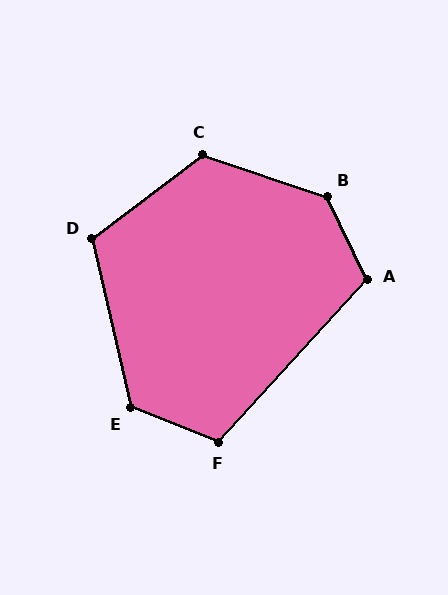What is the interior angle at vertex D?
Approximately 115 degrees (obtuse).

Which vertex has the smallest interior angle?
F, at approximately 111 degrees.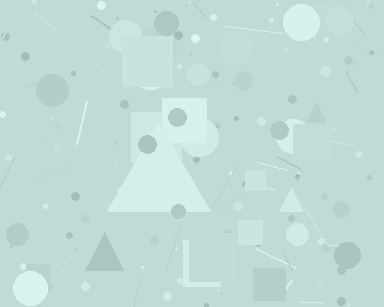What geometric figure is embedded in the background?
A triangle is embedded in the background.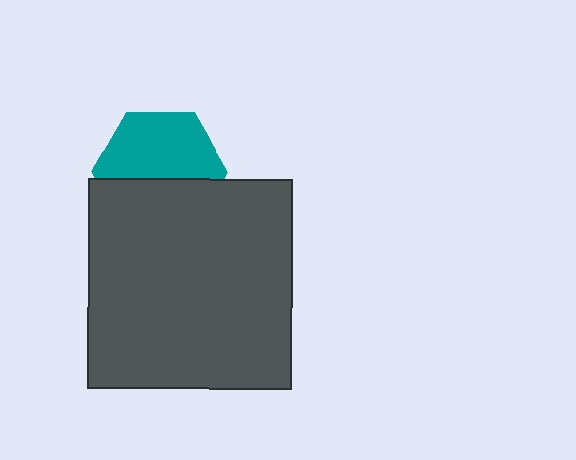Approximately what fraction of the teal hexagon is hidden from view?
Roughly 42% of the teal hexagon is hidden behind the dark gray rectangle.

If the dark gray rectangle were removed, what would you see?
You would see the complete teal hexagon.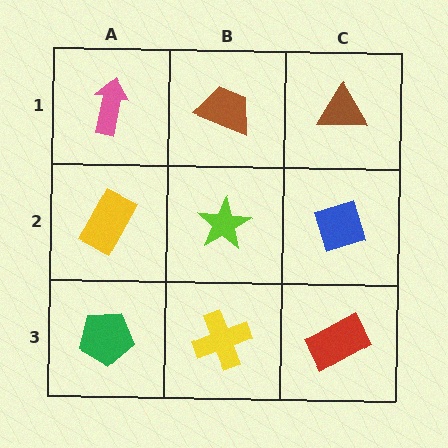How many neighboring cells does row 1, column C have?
2.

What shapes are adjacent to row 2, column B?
A brown trapezoid (row 1, column B), a yellow cross (row 3, column B), a yellow rectangle (row 2, column A), a blue diamond (row 2, column C).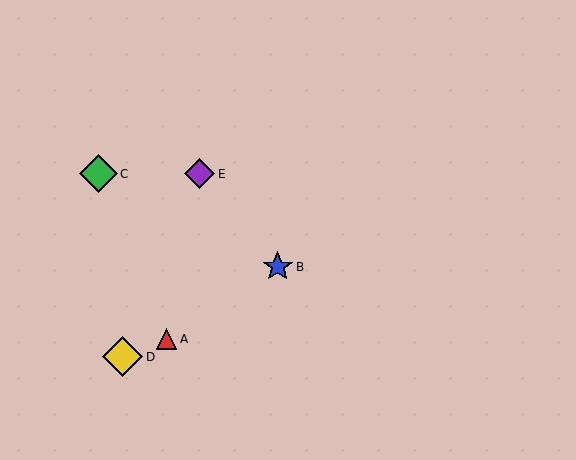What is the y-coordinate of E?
Object E is at y≈174.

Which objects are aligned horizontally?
Objects C, E are aligned horizontally.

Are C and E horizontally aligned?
Yes, both are at y≈174.